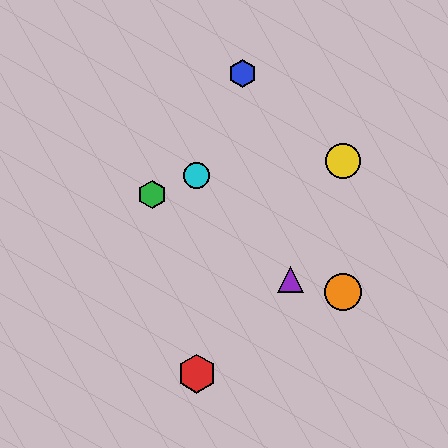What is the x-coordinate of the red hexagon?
The red hexagon is at x≈197.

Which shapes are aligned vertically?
The red hexagon, the cyan circle are aligned vertically.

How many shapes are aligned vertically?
2 shapes (the red hexagon, the cyan circle) are aligned vertically.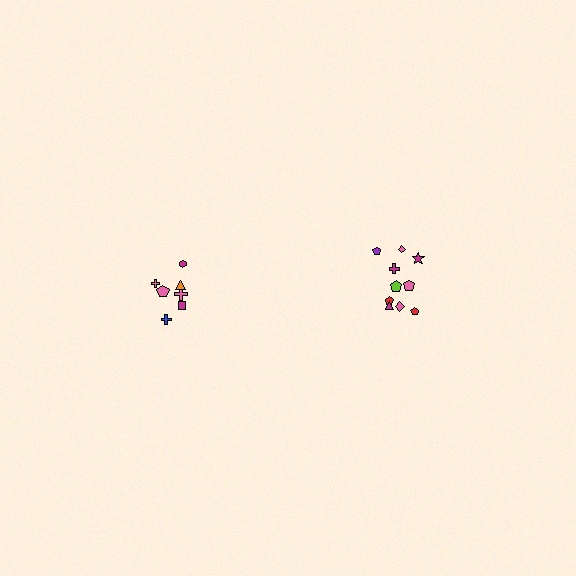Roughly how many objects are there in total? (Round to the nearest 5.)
Roughly 15 objects in total.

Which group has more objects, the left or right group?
The right group.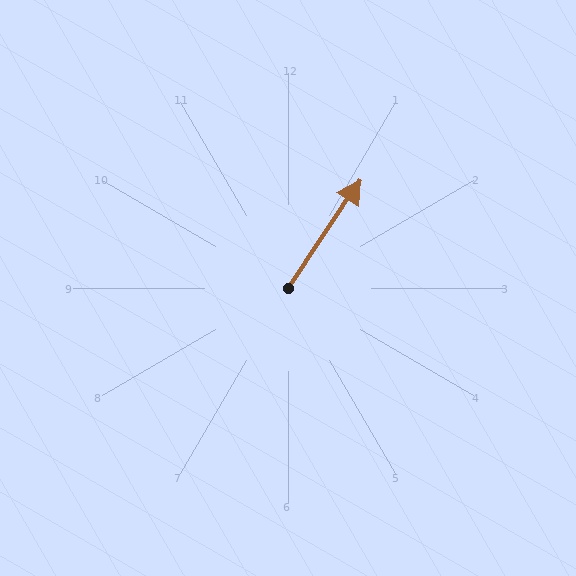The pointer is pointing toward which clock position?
Roughly 1 o'clock.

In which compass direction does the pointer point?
Northeast.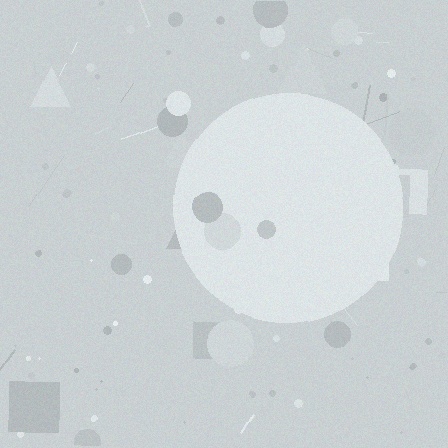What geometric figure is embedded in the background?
A circle is embedded in the background.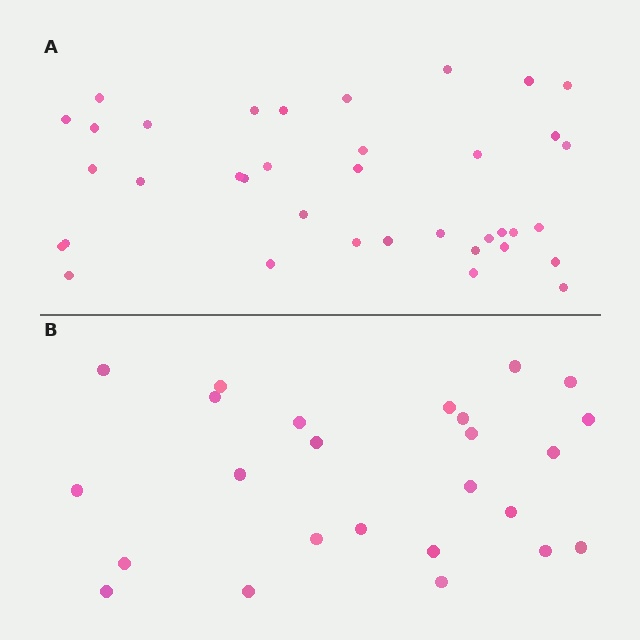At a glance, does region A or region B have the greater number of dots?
Region A (the top region) has more dots.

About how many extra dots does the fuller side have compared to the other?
Region A has roughly 12 or so more dots than region B.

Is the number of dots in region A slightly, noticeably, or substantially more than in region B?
Region A has substantially more. The ratio is roughly 1.5 to 1.